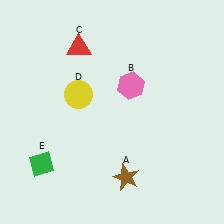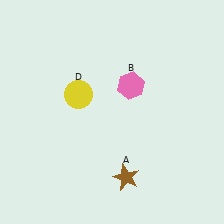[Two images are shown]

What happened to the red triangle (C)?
The red triangle (C) was removed in Image 2. It was in the top-left area of Image 1.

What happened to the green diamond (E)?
The green diamond (E) was removed in Image 2. It was in the bottom-left area of Image 1.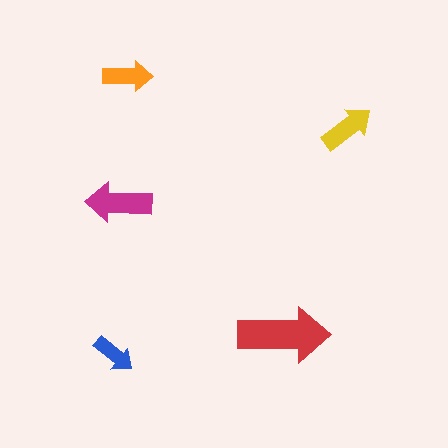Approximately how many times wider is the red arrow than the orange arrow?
About 2 times wider.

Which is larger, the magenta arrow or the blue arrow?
The magenta one.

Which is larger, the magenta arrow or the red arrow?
The red one.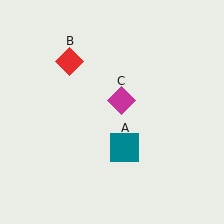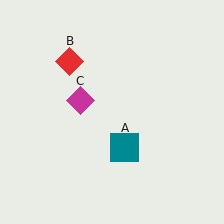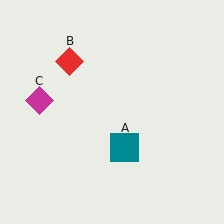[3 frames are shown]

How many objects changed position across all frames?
1 object changed position: magenta diamond (object C).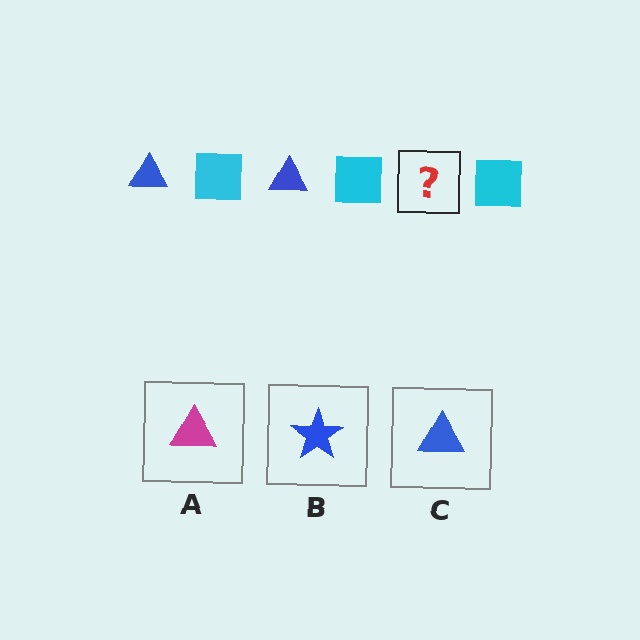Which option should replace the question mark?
Option C.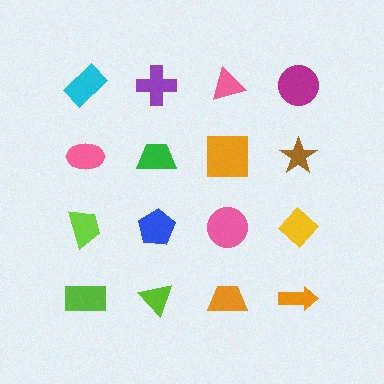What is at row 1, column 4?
A magenta circle.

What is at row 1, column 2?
A purple cross.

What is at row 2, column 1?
A pink ellipse.